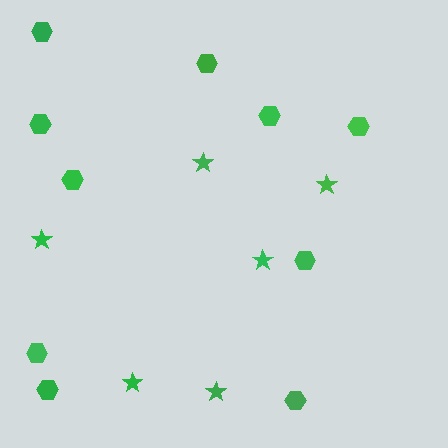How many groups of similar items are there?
There are 2 groups: one group of hexagons (10) and one group of stars (6).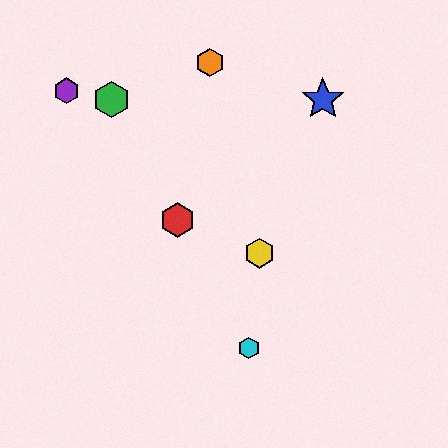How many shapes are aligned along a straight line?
3 shapes (the red hexagon, the green hexagon, the cyan hexagon) are aligned along a straight line.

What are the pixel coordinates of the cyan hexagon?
The cyan hexagon is at (249, 348).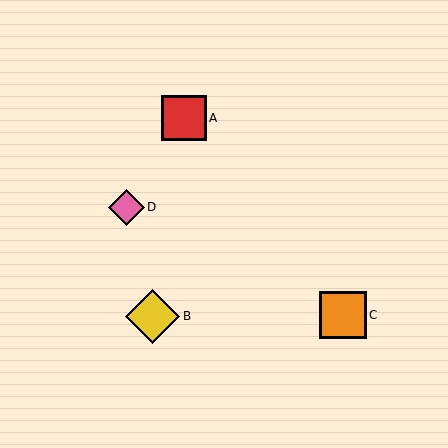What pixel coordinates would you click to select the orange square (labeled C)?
Click at (343, 315) to select the orange square C.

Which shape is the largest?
The yellow diamond (labeled B) is the largest.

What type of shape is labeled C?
Shape C is an orange square.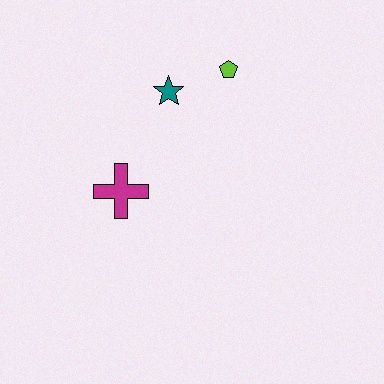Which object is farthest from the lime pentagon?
The magenta cross is farthest from the lime pentagon.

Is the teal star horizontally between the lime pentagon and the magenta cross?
Yes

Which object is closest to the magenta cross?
The teal star is closest to the magenta cross.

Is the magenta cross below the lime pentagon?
Yes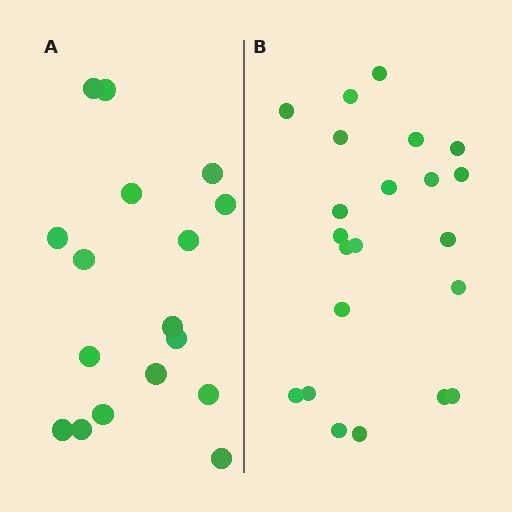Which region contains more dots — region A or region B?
Region B (the right region) has more dots.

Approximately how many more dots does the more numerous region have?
Region B has about 5 more dots than region A.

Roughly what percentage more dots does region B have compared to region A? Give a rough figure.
About 30% more.